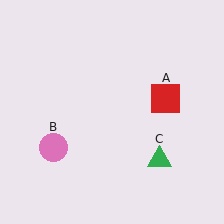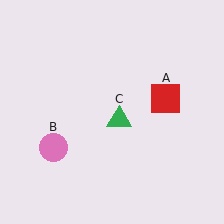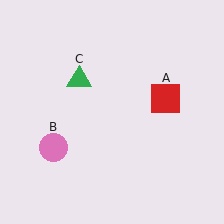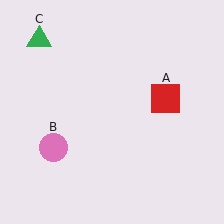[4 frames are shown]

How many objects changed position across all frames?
1 object changed position: green triangle (object C).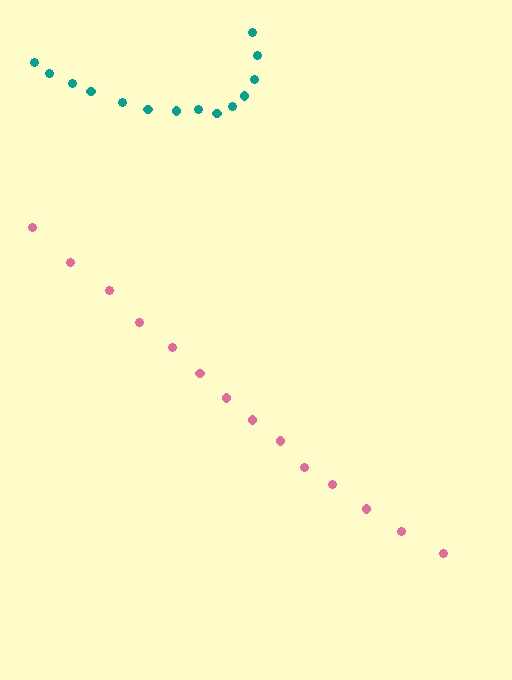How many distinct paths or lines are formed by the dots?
There are 2 distinct paths.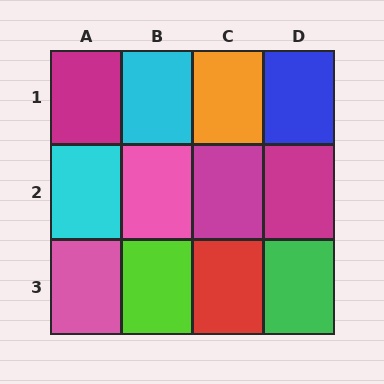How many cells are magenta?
3 cells are magenta.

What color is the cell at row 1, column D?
Blue.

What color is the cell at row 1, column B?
Cyan.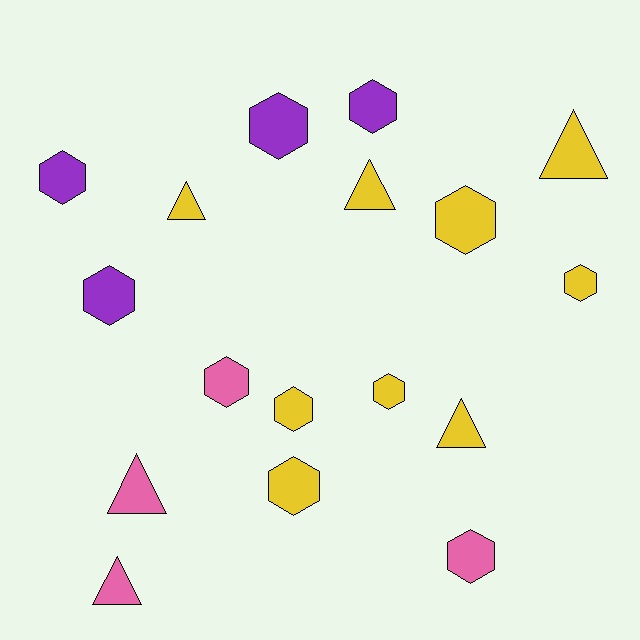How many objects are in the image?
There are 17 objects.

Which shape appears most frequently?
Hexagon, with 11 objects.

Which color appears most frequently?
Yellow, with 9 objects.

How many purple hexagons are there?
There are 4 purple hexagons.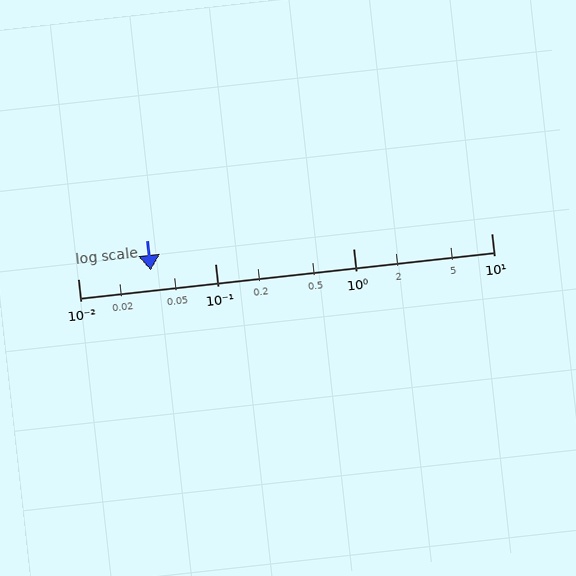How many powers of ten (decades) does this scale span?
The scale spans 3 decades, from 0.01 to 10.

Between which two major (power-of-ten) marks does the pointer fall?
The pointer is between 0.01 and 0.1.